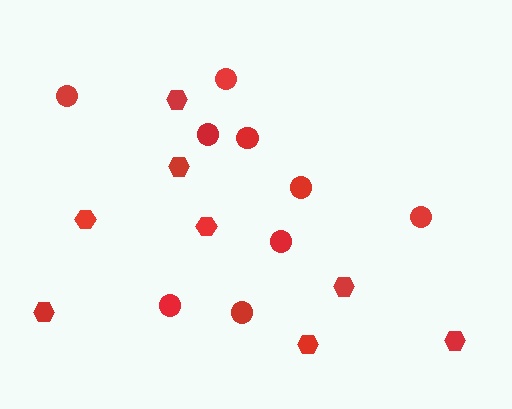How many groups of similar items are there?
There are 2 groups: one group of hexagons (8) and one group of circles (9).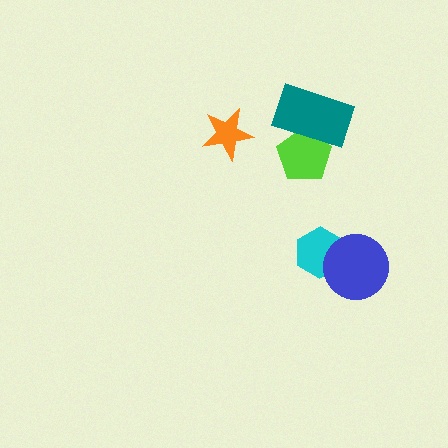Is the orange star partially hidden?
No, no other shape covers it.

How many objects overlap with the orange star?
0 objects overlap with the orange star.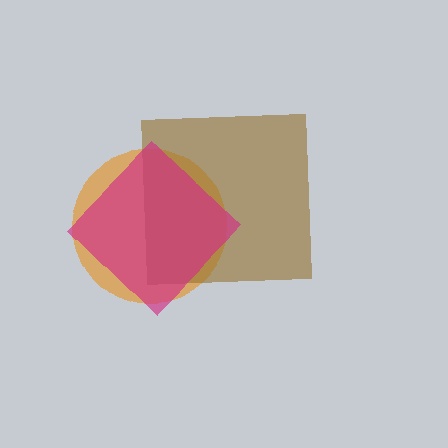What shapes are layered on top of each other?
The layered shapes are: an orange circle, a brown square, a magenta diamond.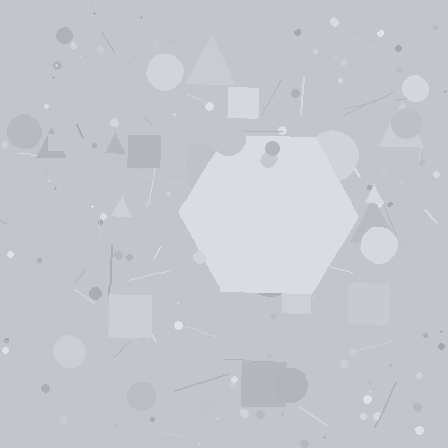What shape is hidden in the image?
A hexagon is hidden in the image.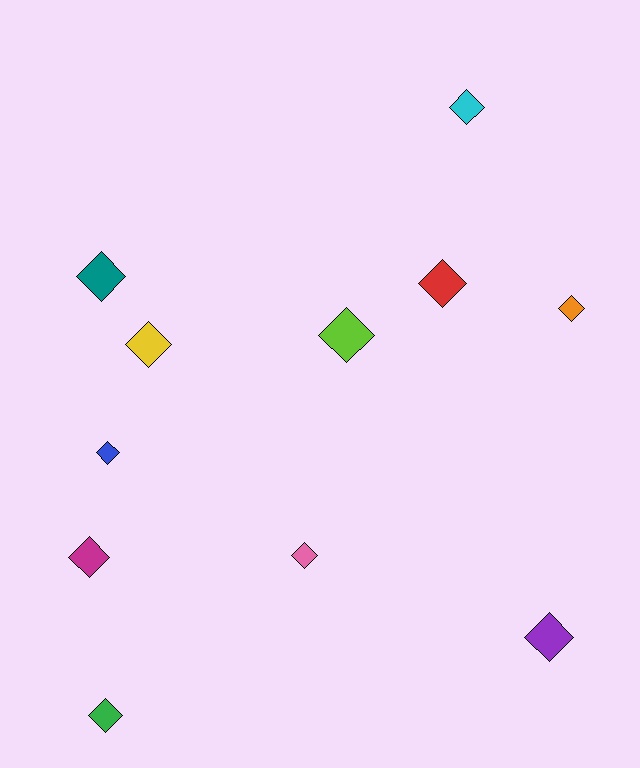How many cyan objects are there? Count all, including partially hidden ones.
There is 1 cyan object.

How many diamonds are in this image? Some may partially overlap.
There are 11 diamonds.